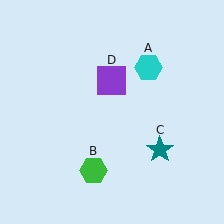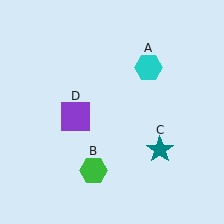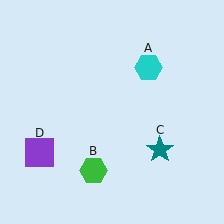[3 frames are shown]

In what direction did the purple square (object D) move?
The purple square (object D) moved down and to the left.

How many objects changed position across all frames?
1 object changed position: purple square (object D).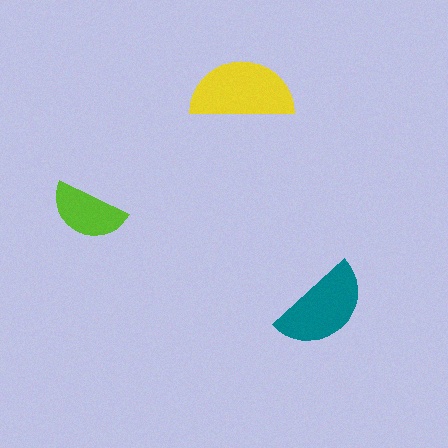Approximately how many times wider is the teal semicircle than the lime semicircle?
About 1.5 times wider.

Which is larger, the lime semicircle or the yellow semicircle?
The yellow one.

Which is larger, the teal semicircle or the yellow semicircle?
The yellow one.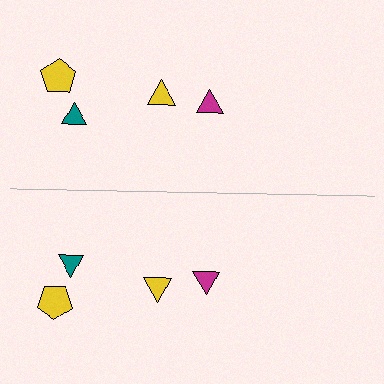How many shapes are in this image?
There are 8 shapes in this image.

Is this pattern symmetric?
Yes, this pattern has bilateral (reflection) symmetry.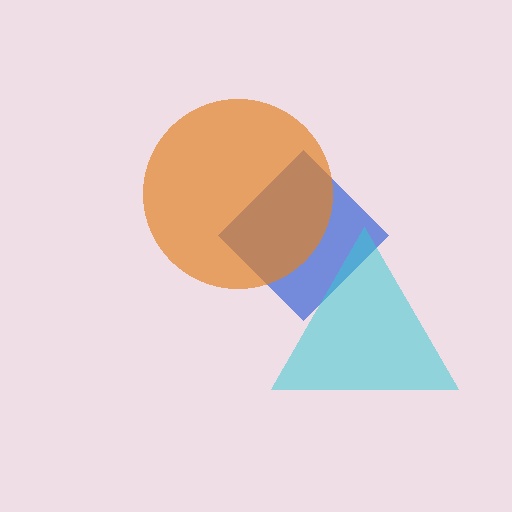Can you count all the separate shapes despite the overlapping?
Yes, there are 3 separate shapes.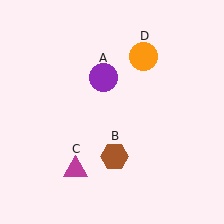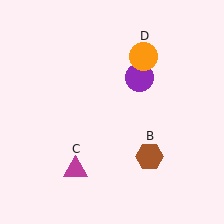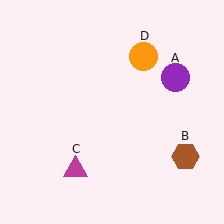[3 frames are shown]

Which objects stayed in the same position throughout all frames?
Magenta triangle (object C) and orange circle (object D) remained stationary.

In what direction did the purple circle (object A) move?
The purple circle (object A) moved right.